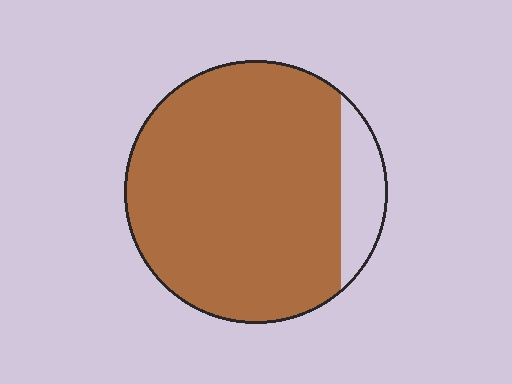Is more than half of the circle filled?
Yes.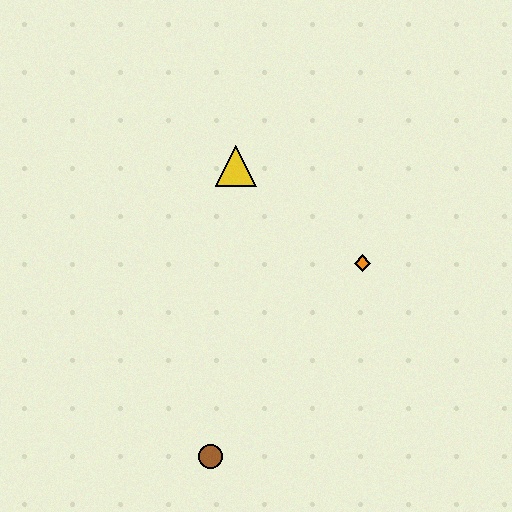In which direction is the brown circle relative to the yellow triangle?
The brown circle is below the yellow triangle.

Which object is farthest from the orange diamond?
The brown circle is farthest from the orange diamond.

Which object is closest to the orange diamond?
The yellow triangle is closest to the orange diamond.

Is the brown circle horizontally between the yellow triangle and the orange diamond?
No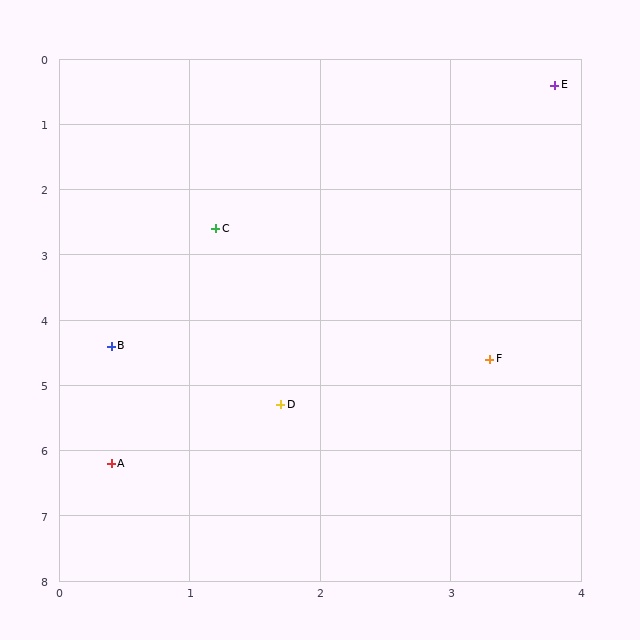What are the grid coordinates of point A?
Point A is at approximately (0.4, 6.2).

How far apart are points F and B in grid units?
Points F and B are about 2.9 grid units apart.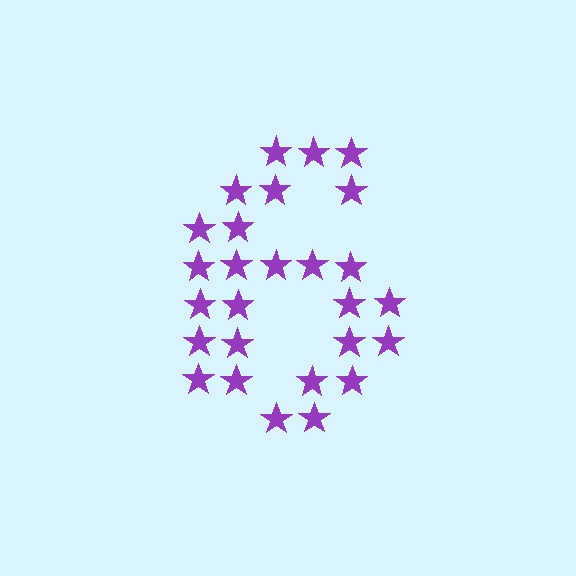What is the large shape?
The large shape is the digit 6.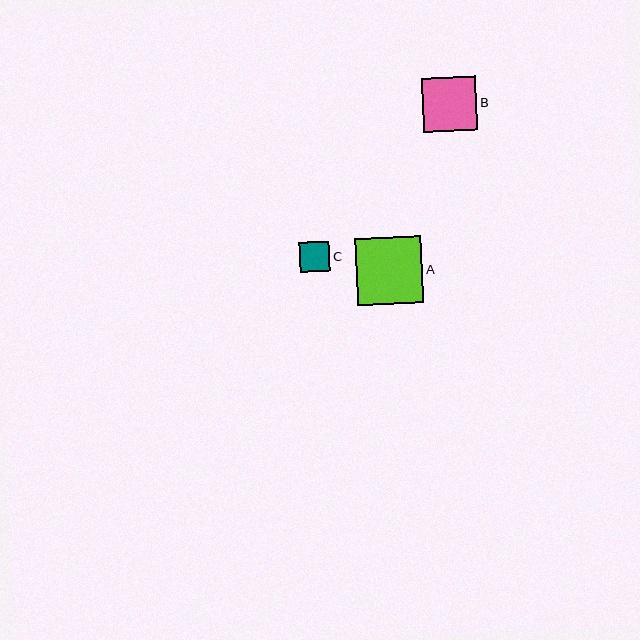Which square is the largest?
Square A is the largest with a size of approximately 66 pixels.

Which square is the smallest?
Square C is the smallest with a size of approximately 30 pixels.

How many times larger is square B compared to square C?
Square B is approximately 1.8 times the size of square C.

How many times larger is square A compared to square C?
Square A is approximately 2.2 times the size of square C.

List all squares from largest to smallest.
From largest to smallest: A, B, C.